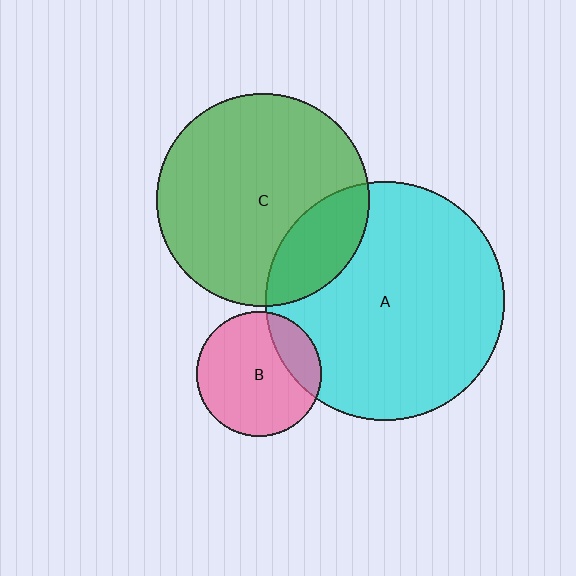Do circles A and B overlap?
Yes.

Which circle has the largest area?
Circle A (cyan).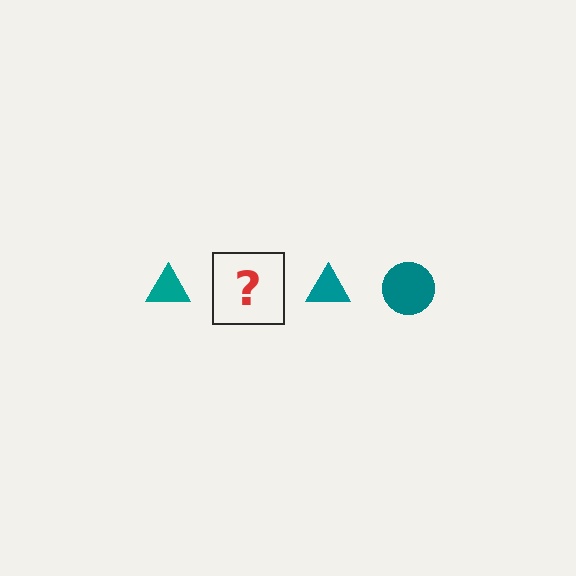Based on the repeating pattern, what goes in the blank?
The blank should be a teal circle.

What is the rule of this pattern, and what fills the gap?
The rule is that the pattern cycles through triangle, circle shapes in teal. The gap should be filled with a teal circle.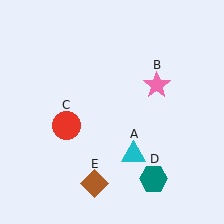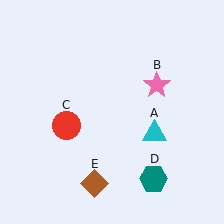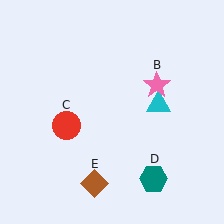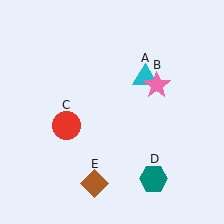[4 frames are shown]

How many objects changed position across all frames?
1 object changed position: cyan triangle (object A).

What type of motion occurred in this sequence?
The cyan triangle (object A) rotated counterclockwise around the center of the scene.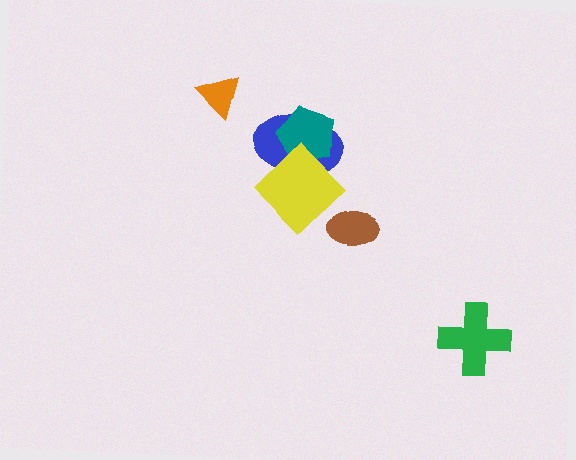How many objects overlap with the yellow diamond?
2 objects overlap with the yellow diamond.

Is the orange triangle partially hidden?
No, no other shape covers it.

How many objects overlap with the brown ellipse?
0 objects overlap with the brown ellipse.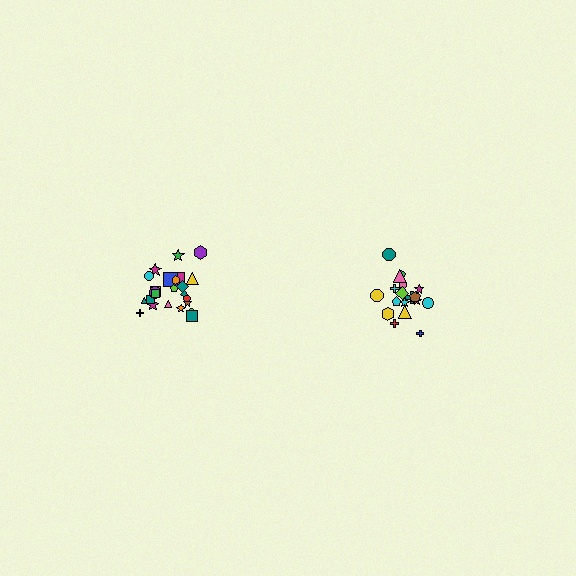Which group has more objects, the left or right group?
The left group.